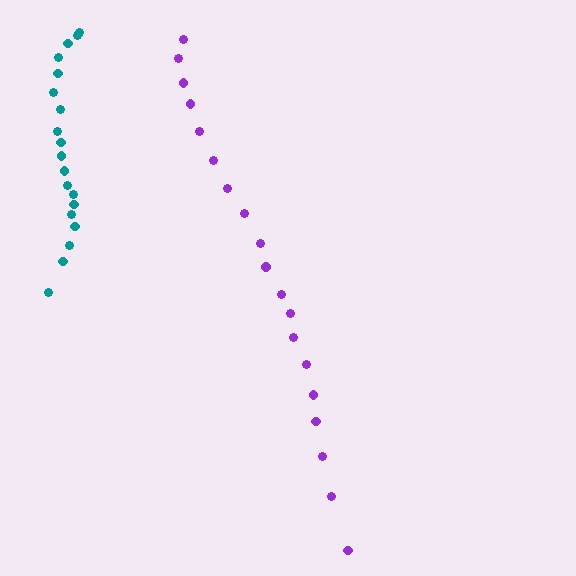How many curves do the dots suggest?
There are 2 distinct paths.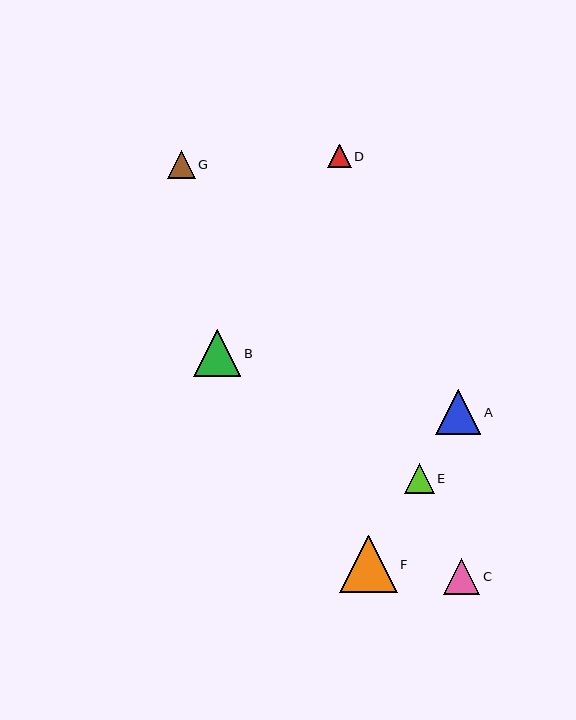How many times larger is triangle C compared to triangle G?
Triangle C is approximately 1.3 times the size of triangle G.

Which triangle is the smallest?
Triangle D is the smallest with a size of approximately 23 pixels.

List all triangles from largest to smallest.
From largest to smallest: F, B, A, C, E, G, D.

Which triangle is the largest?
Triangle F is the largest with a size of approximately 58 pixels.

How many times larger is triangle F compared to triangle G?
Triangle F is approximately 2.1 times the size of triangle G.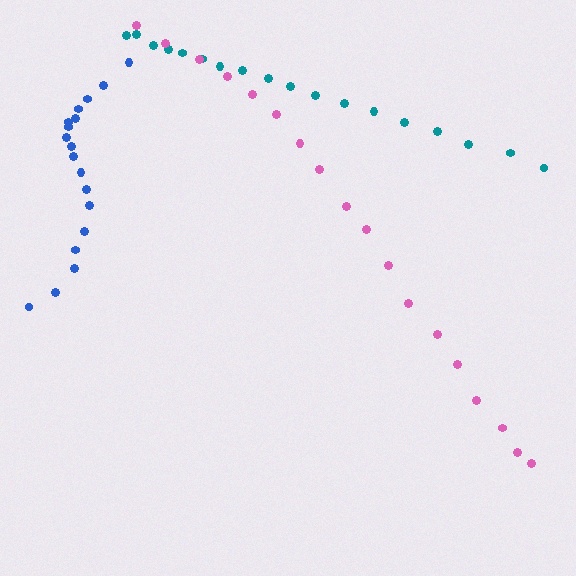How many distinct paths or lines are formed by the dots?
There are 3 distinct paths.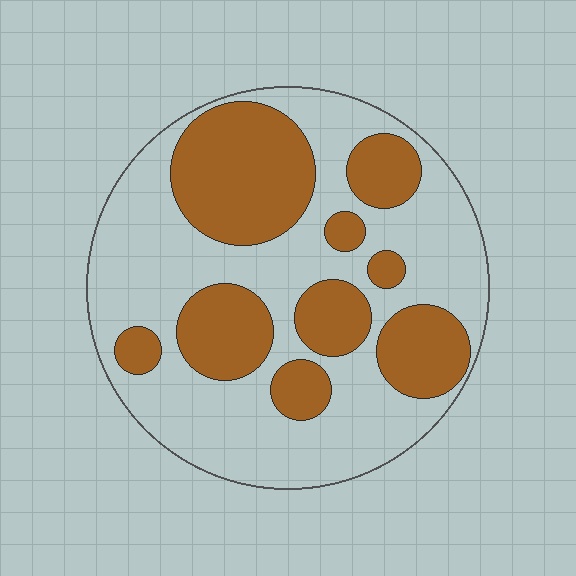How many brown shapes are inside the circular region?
9.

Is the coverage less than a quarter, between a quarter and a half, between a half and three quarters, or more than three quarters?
Between a quarter and a half.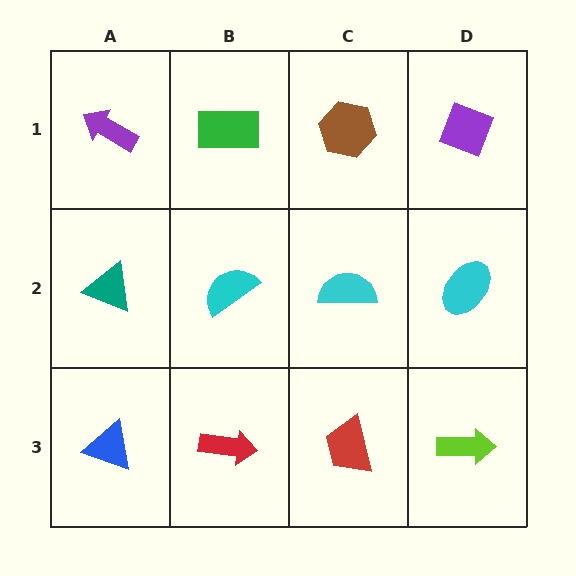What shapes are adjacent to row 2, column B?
A green rectangle (row 1, column B), a red arrow (row 3, column B), a teal triangle (row 2, column A), a cyan semicircle (row 2, column C).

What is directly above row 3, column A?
A teal triangle.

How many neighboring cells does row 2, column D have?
3.